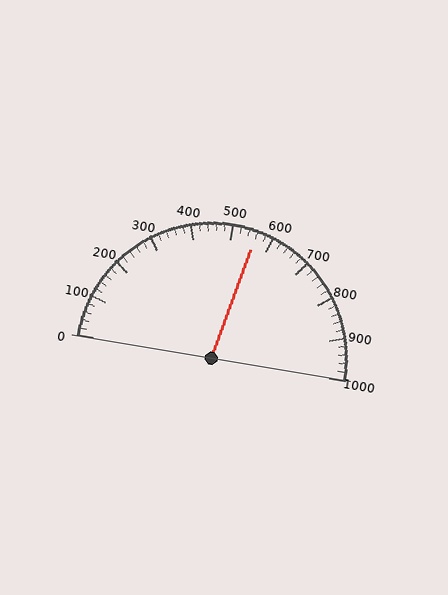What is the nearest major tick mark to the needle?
The nearest major tick mark is 600.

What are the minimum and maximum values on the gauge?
The gauge ranges from 0 to 1000.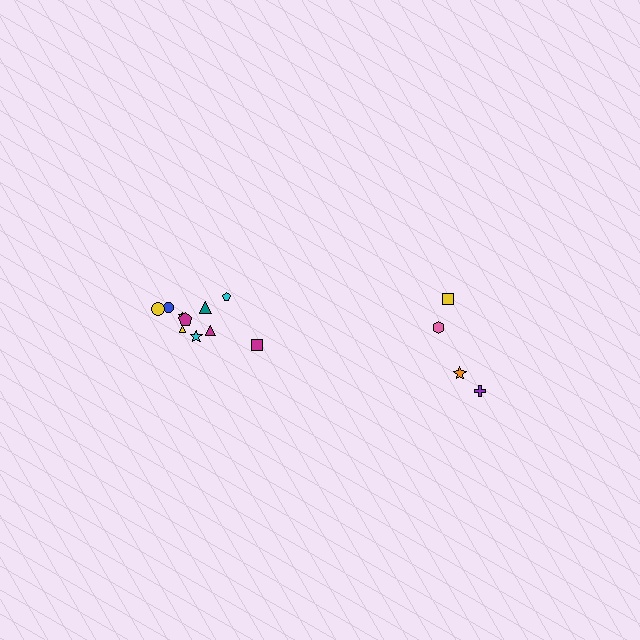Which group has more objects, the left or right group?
The left group.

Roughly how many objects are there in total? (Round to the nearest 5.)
Roughly 15 objects in total.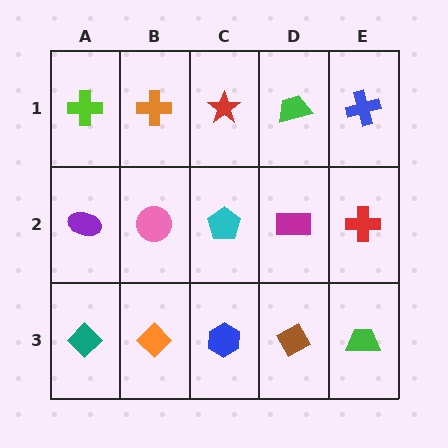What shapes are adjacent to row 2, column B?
An orange cross (row 1, column B), an orange diamond (row 3, column B), a purple ellipse (row 2, column A), a cyan pentagon (row 2, column C).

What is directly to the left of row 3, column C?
An orange diamond.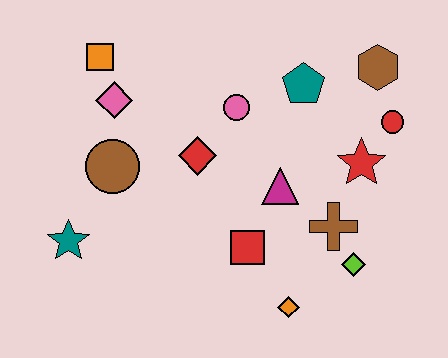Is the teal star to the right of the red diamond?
No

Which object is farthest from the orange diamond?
The orange square is farthest from the orange diamond.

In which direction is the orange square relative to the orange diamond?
The orange square is above the orange diamond.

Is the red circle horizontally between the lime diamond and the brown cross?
No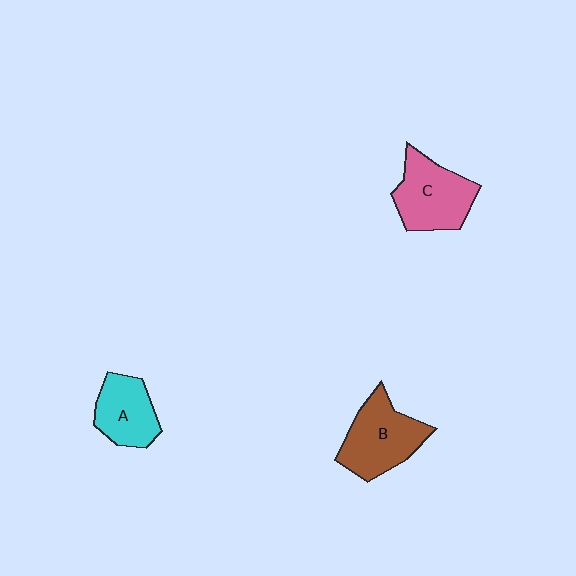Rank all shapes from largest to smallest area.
From largest to smallest: B (brown), C (pink), A (cyan).